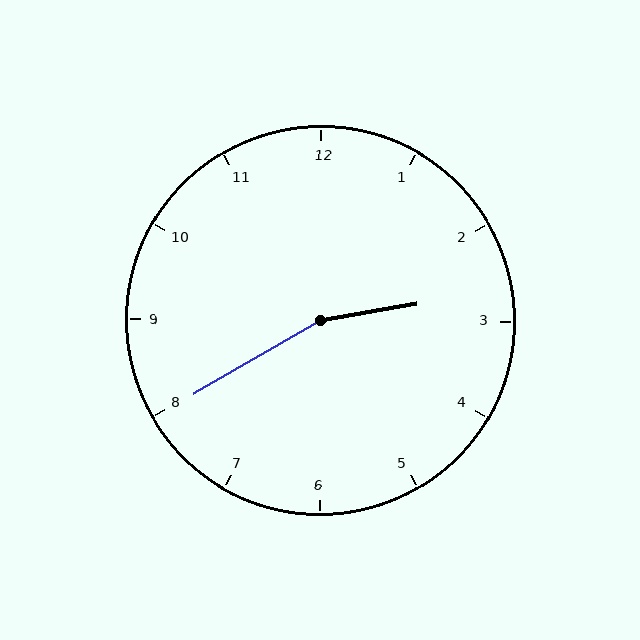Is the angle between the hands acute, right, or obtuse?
It is obtuse.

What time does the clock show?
2:40.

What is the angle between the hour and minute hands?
Approximately 160 degrees.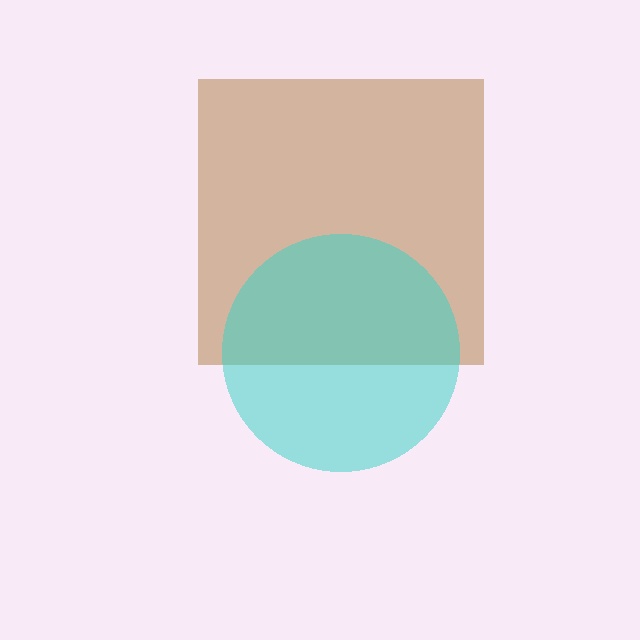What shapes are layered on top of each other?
The layered shapes are: a brown square, a cyan circle.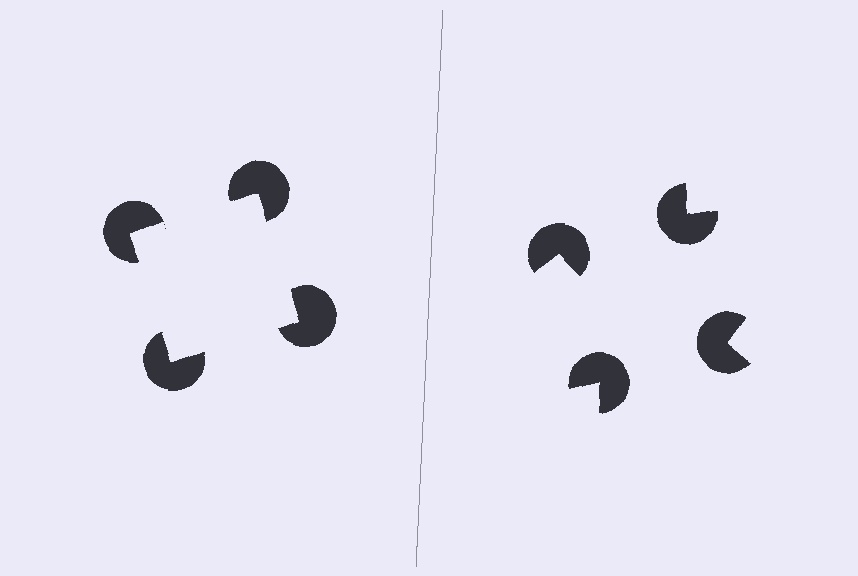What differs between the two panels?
The pac-man discs are positioned identically on both sides; only the wedge orientations differ. On the left they align to a square; on the right they are misaligned.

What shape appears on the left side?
An illusory square.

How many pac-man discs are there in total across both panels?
8 — 4 on each side.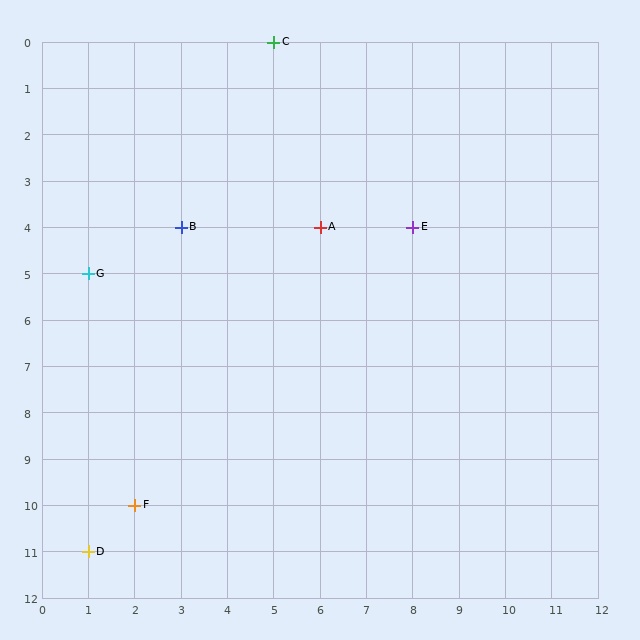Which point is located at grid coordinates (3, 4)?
Point B is at (3, 4).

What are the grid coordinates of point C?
Point C is at grid coordinates (5, 0).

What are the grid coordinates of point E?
Point E is at grid coordinates (8, 4).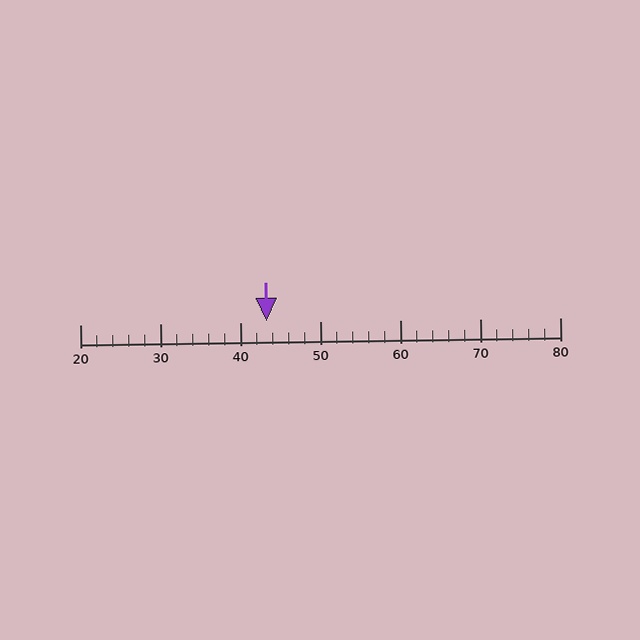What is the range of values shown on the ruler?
The ruler shows values from 20 to 80.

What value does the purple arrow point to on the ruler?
The purple arrow points to approximately 43.